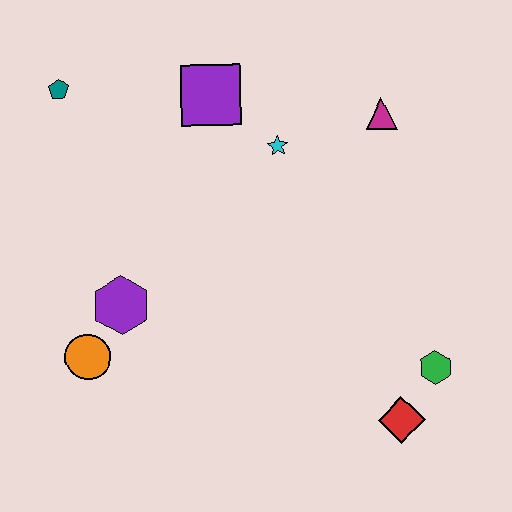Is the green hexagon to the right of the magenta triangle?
Yes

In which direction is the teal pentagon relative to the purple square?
The teal pentagon is to the left of the purple square.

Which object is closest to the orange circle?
The purple hexagon is closest to the orange circle.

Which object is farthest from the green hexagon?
The teal pentagon is farthest from the green hexagon.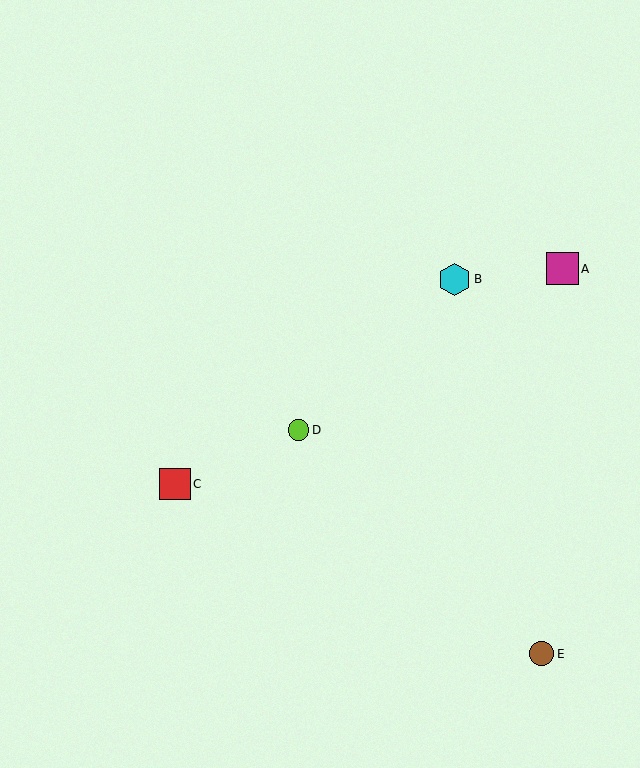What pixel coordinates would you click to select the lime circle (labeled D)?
Click at (299, 430) to select the lime circle D.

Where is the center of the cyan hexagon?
The center of the cyan hexagon is at (454, 279).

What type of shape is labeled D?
Shape D is a lime circle.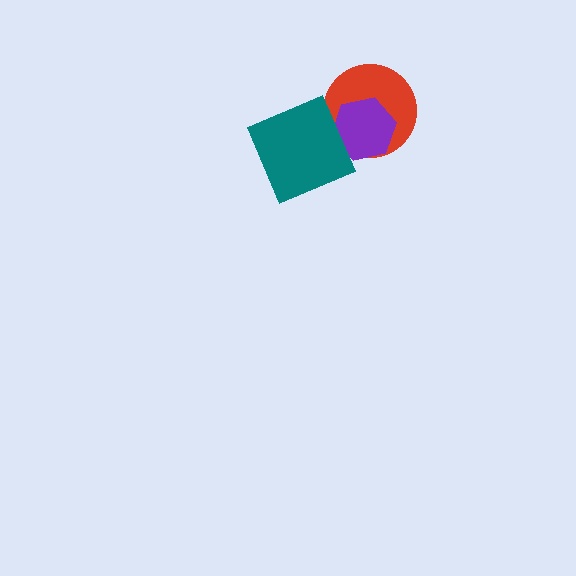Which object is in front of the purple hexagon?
The teal square is in front of the purple hexagon.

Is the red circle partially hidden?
Yes, it is partially covered by another shape.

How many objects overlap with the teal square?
1 object overlaps with the teal square.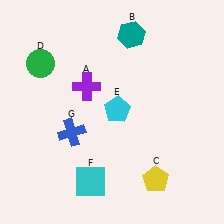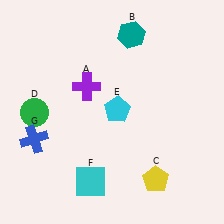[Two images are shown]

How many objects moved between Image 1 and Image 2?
2 objects moved between the two images.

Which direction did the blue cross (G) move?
The blue cross (G) moved left.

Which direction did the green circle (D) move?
The green circle (D) moved down.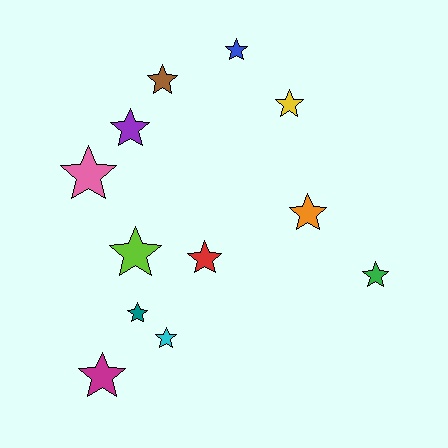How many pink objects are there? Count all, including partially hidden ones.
There is 1 pink object.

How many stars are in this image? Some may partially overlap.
There are 12 stars.